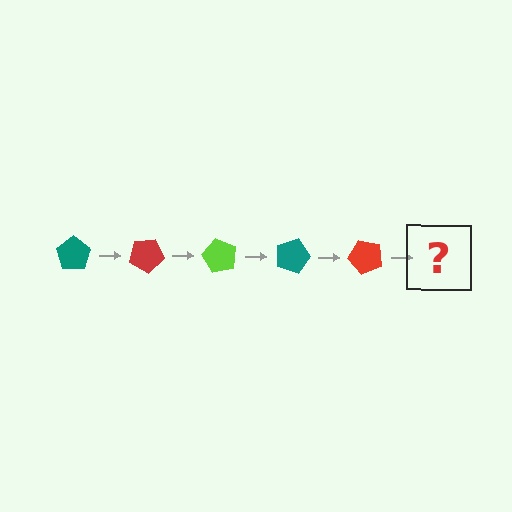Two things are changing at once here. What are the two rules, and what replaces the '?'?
The two rules are that it rotates 30 degrees each step and the color cycles through teal, red, and lime. The '?' should be a lime pentagon, rotated 150 degrees from the start.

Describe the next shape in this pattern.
It should be a lime pentagon, rotated 150 degrees from the start.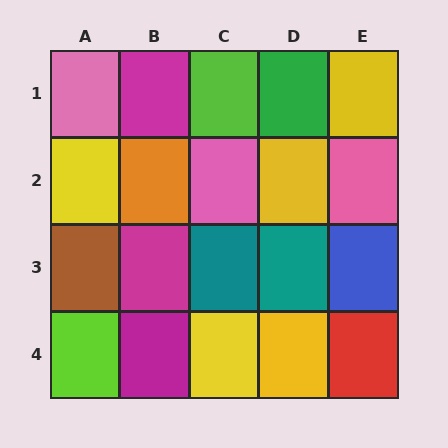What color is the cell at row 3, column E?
Blue.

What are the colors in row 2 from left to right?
Yellow, orange, pink, yellow, pink.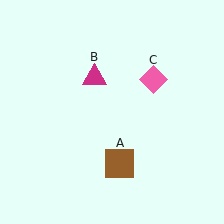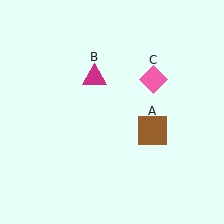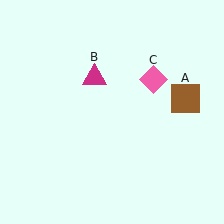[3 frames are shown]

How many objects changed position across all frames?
1 object changed position: brown square (object A).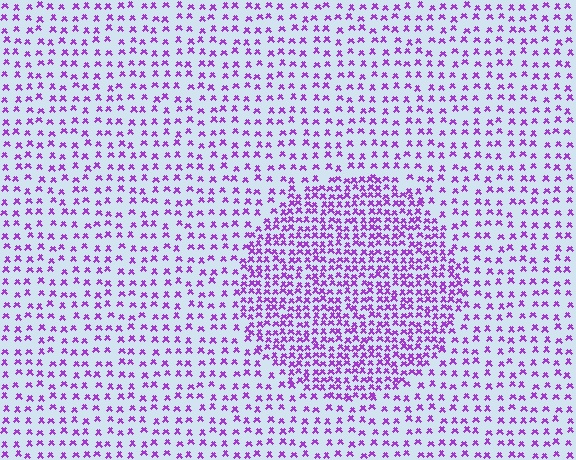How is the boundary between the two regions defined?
The boundary is defined by a change in element density (approximately 2.1x ratio). All elements are the same color, size, and shape.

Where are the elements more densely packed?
The elements are more densely packed inside the circle boundary.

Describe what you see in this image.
The image contains small purple elements arranged at two different densities. A circle-shaped region is visible where the elements are more densely packed than the surrounding area.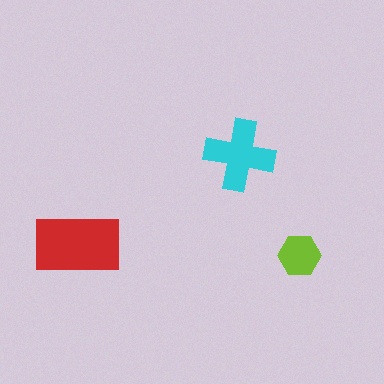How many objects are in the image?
There are 3 objects in the image.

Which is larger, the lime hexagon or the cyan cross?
The cyan cross.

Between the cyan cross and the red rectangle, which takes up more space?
The red rectangle.